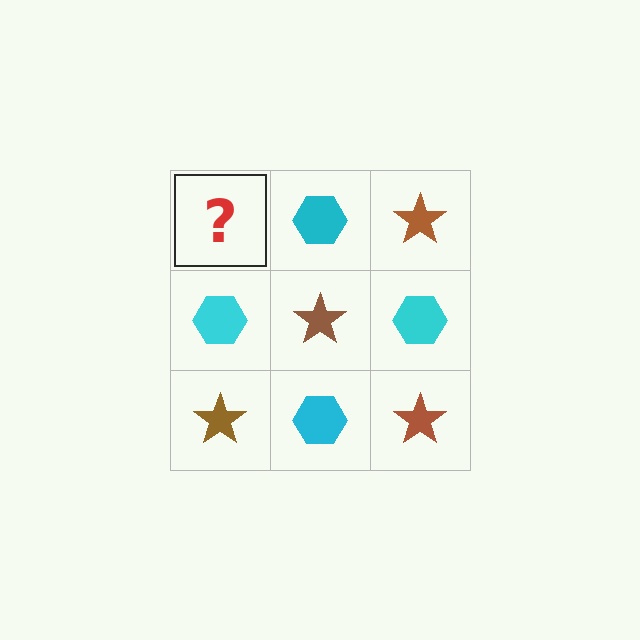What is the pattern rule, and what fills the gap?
The rule is that it alternates brown star and cyan hexagon in a checkerboard pattern. The gap should be filled with a brown star.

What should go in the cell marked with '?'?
The missing cell should contain a brown star.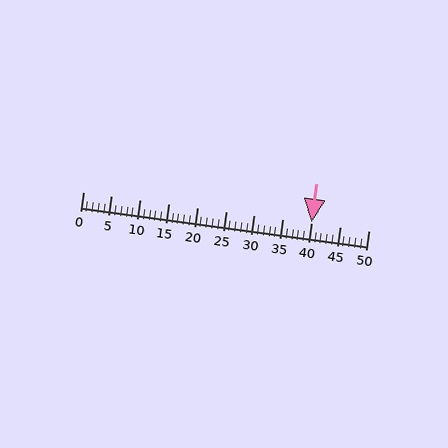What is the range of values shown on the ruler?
The ruler shows values from 0 to 50.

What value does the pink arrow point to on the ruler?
The pink arrow points to approximately 40.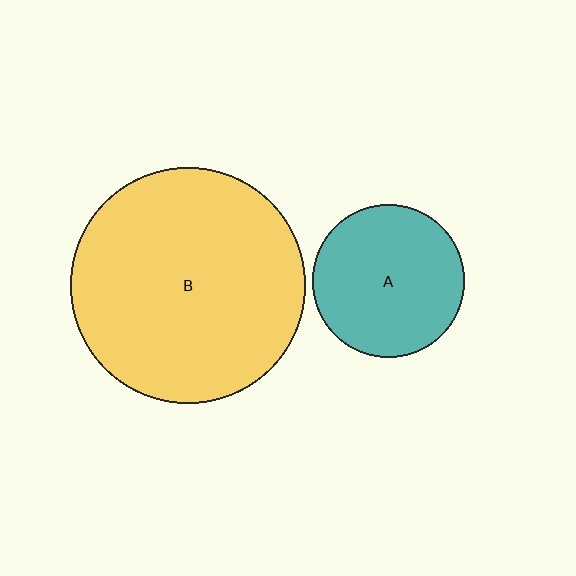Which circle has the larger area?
Circle B (yellow).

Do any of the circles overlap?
No, none of the circles overlap.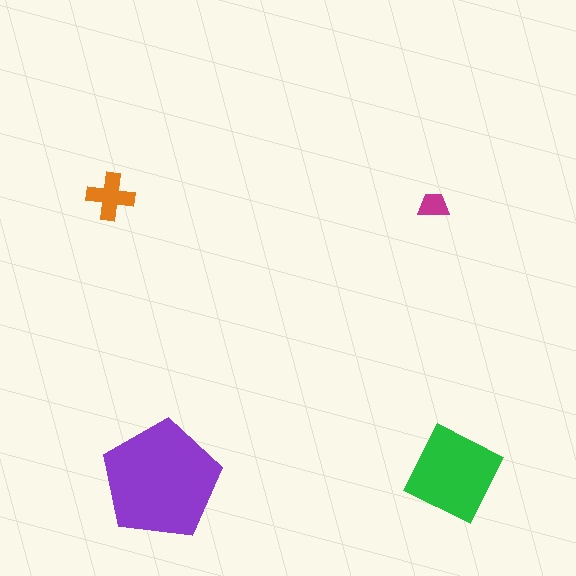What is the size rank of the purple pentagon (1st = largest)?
1st.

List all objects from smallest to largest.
The magenta trapezoid, the orange cross, the green diamond, the purple pentagon.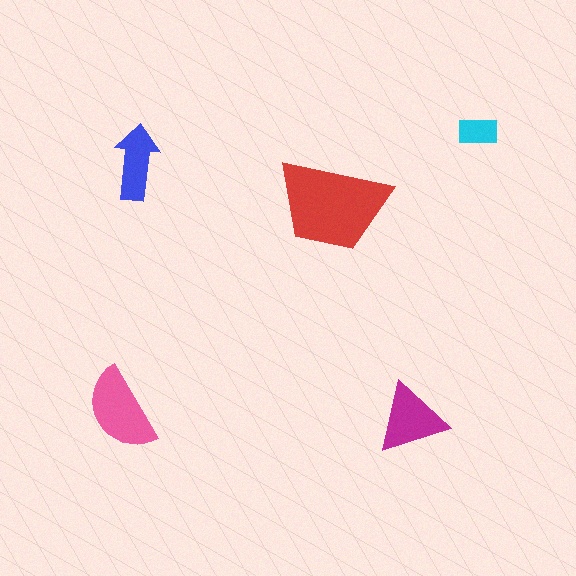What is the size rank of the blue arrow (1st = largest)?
4th.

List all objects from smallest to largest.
The cyan rectangle, the blue arrow, the magenta triangle, the pink semicircle, the red trapezoid.